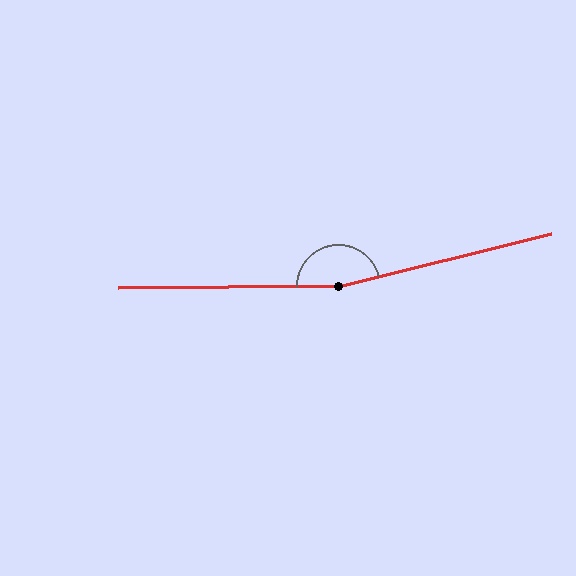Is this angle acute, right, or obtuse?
It is obtuse.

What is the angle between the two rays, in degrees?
Approximately 166 degrees.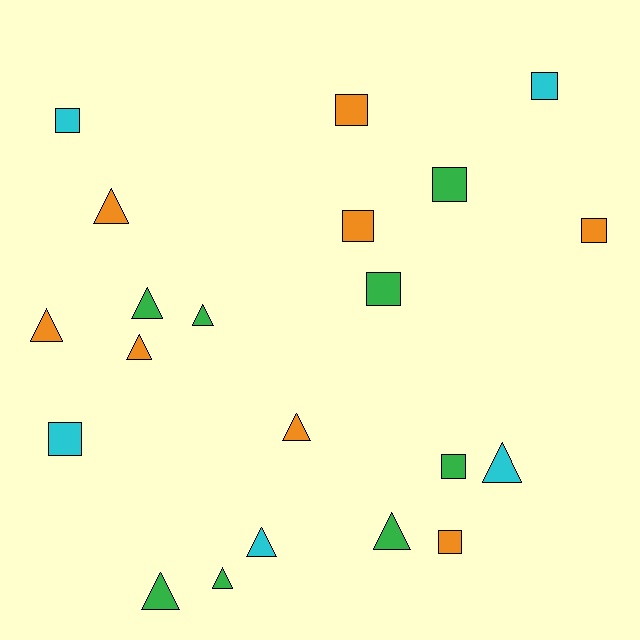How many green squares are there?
There are 3 green squares.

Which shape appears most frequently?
Triangle, with 11 objects.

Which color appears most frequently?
Orange, with 8 objects.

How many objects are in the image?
There are 21 objects.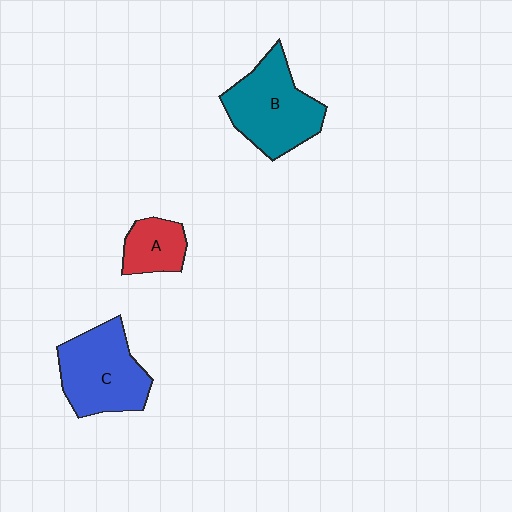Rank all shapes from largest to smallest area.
From largest to smallest: B (teal), C (blue), A (red).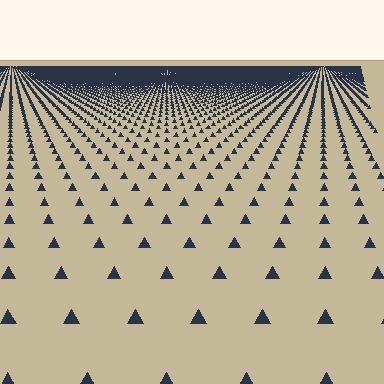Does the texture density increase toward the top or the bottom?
Density increases toward the top.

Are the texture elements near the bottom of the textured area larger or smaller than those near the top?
Larger. Near the bottom, elements are closer to the viewer and appear at a bigger on-screen size.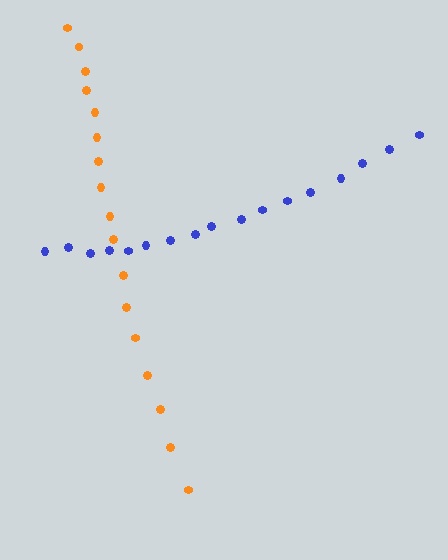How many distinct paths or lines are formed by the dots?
There are 2 distinct paths.